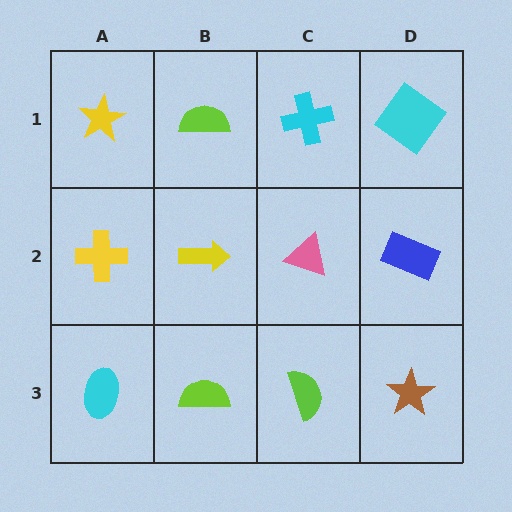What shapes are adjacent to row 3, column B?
A yellow arrow (row 2, column B), a cyan ellipse (row 3, column A), a lime semicircle (row 3, column C).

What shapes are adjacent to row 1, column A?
A yellow cross (row 2, column A), a lime semicircle (row 1, column B).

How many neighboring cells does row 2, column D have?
3.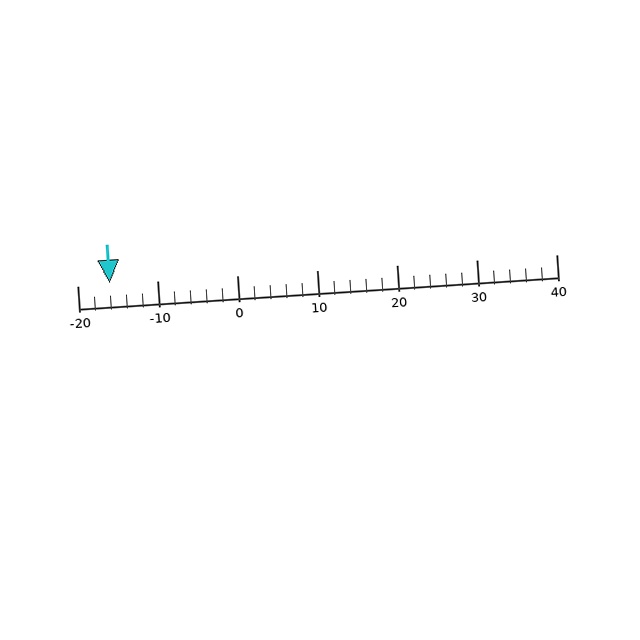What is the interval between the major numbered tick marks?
The major tick marks are spaced 10 units apart.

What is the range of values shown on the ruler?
The ruler shows values from -20 to 40.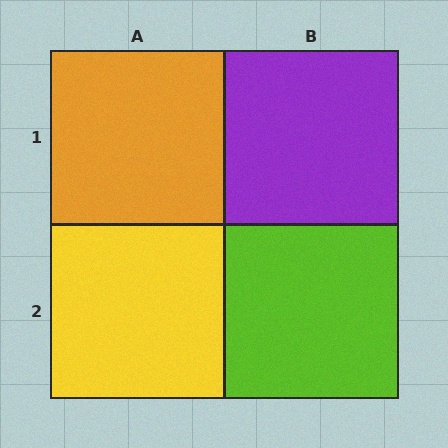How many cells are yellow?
1 cell is yellow.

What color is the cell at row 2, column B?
Lime.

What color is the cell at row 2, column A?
Yellow.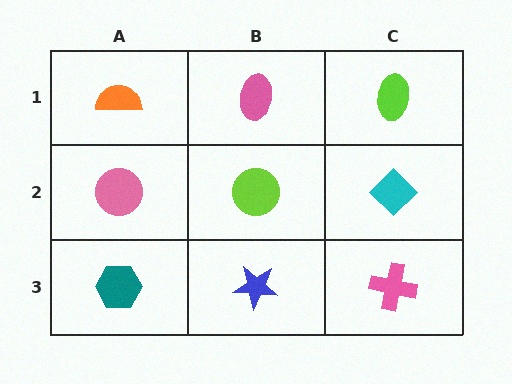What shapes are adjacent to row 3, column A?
A pink circle (row 2, column A), a blue star (row 3, column B).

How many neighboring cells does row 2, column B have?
4.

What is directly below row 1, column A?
A pink circle.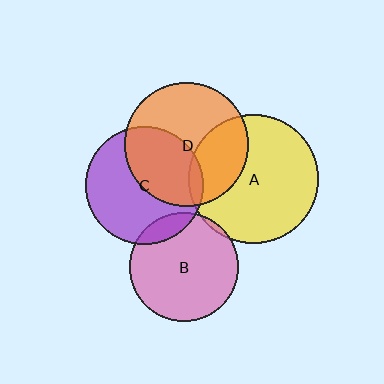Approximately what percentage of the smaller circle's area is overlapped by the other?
Approximately 45%.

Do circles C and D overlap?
Yes.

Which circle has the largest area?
Circle A (yellow).